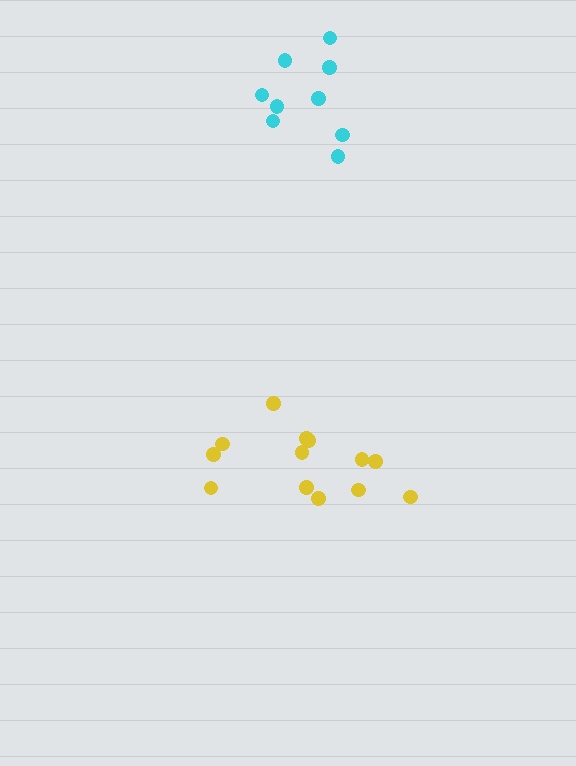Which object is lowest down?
The yellow cluster is bottommost.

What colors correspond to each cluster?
The clusters are colored: cyan, yellow.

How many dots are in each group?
Group 1: 9 dots, Group 2: 13 dots (22 total).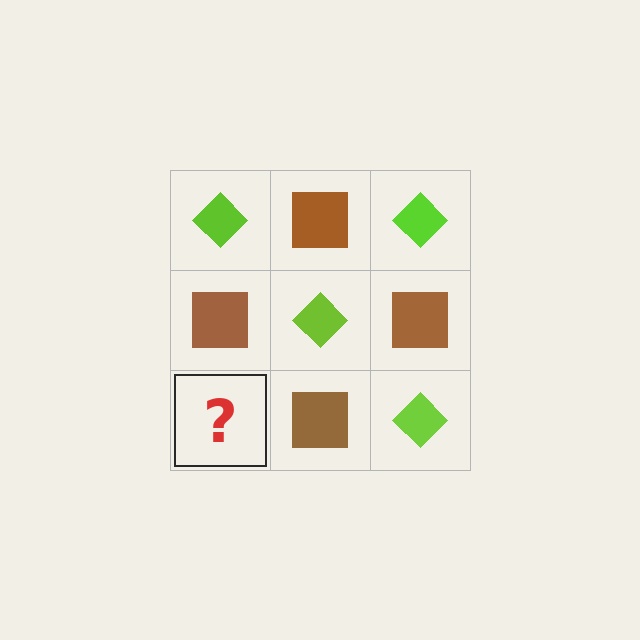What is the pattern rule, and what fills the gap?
The rule is that it alternates lime diamond and brown square in a checkerboard pattern. The gap should be filled with a lime diamond.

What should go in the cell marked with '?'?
The missing cell should contain a lime diamond.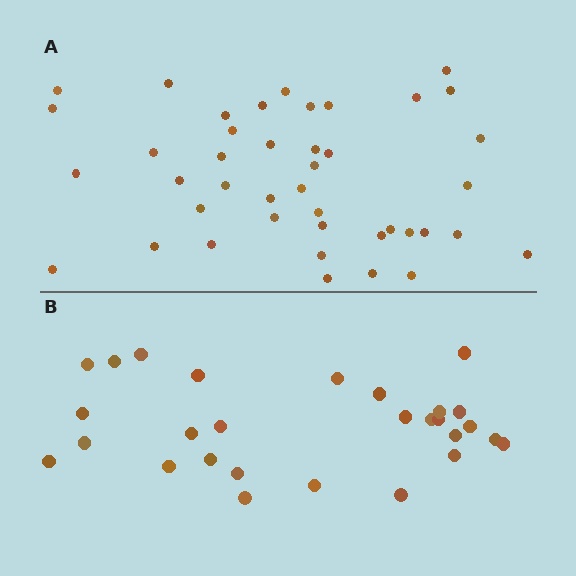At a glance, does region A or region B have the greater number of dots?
Region A (the top region) has more dots.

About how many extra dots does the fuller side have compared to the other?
Region A has approximately 15 more dots than region B.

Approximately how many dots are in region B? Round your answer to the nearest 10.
About 30 dots. (The exact count is 28, which rounds to 30.)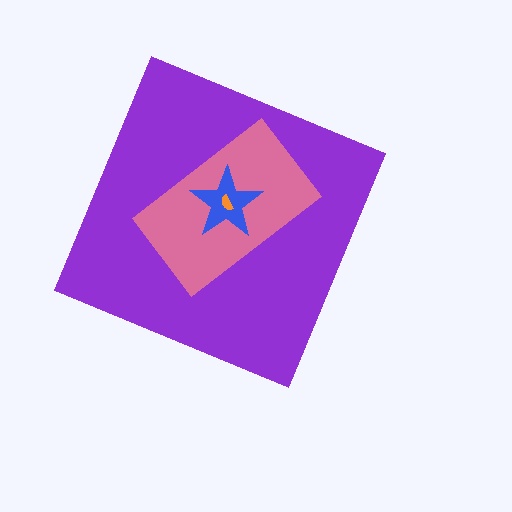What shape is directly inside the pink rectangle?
The blue star.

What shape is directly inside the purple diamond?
The pink rectangle.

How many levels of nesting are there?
4.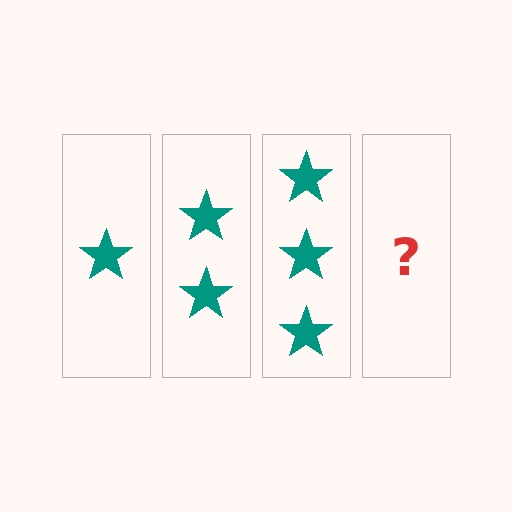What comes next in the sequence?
The next element should be 4 stars.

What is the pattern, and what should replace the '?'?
The pattern is that each step adds one more star. The '?' should be 4 stars.